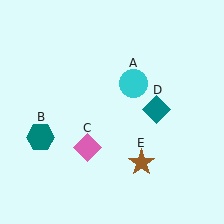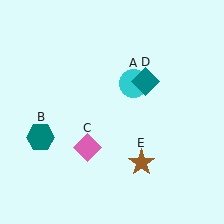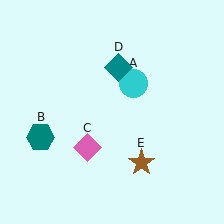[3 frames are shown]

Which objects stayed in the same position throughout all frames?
Cyan circle (object A) and teal hexagon (object B) and pink diamond (object C) and brown star (object E) remained stationary.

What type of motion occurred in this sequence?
The teal diamond (object D) rotated counterclockwise around the center of the scene.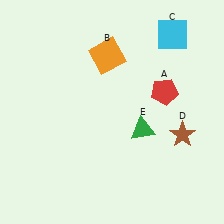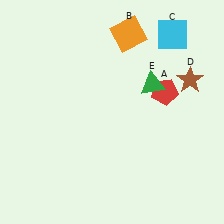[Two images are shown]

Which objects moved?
The objects that moved are: the orange square (B), the brown star (D), the green triangle (E).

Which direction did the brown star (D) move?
The brown star (D) moved up.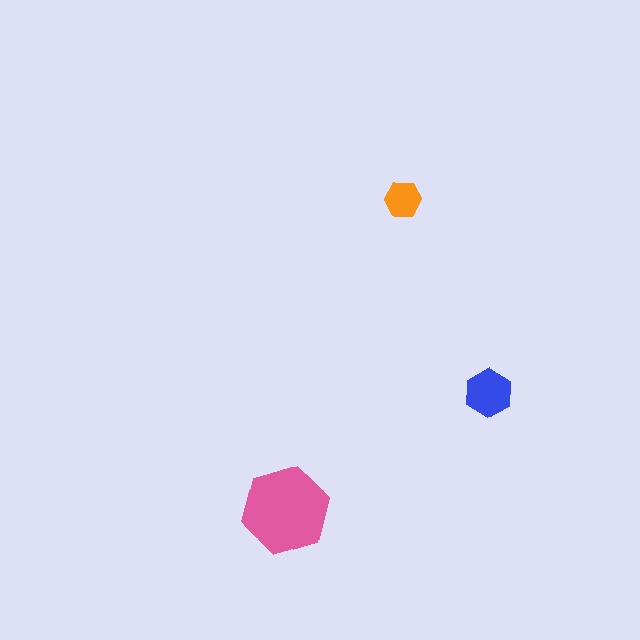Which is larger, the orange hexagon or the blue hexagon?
The blue one.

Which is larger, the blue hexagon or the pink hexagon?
The pink one.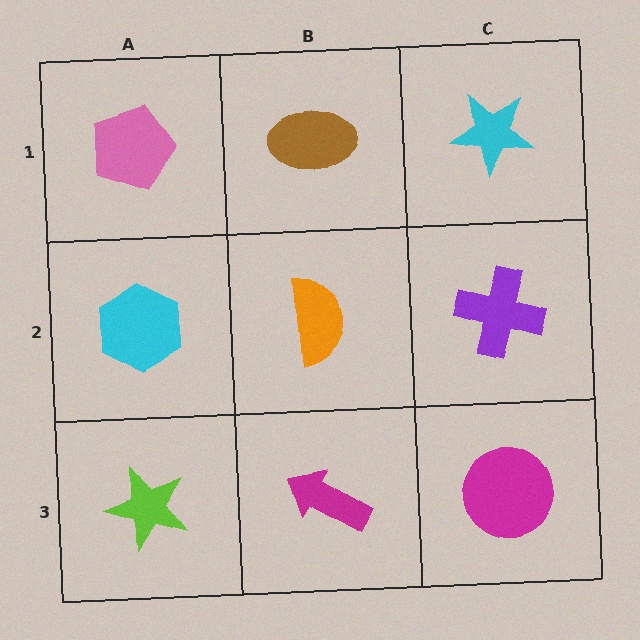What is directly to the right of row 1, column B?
A cyan star.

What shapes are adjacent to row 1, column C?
A purple cross (row 2, column C), a brown ellipse (row 1, column B).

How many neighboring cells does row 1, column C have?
2.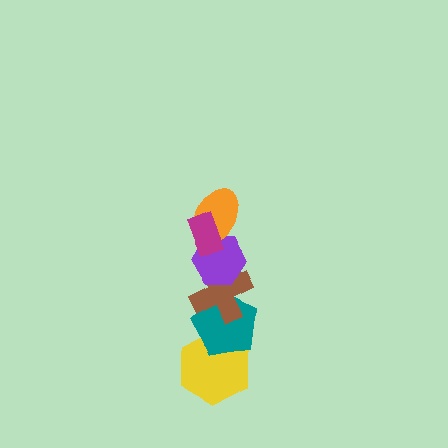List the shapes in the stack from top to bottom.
From top to bottom: the magenta rectangle, the orange ellipse, the purple hexagon, the brown cross, the teal pentagon, the yellow hexagon.